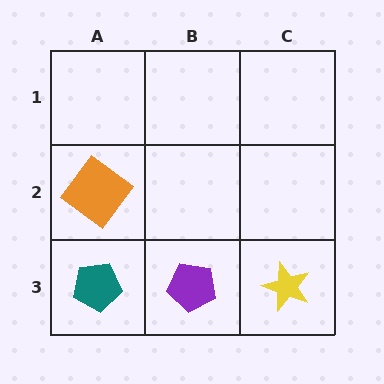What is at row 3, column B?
A purple pentagon.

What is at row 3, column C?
A yellow star.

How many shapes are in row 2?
1 shape.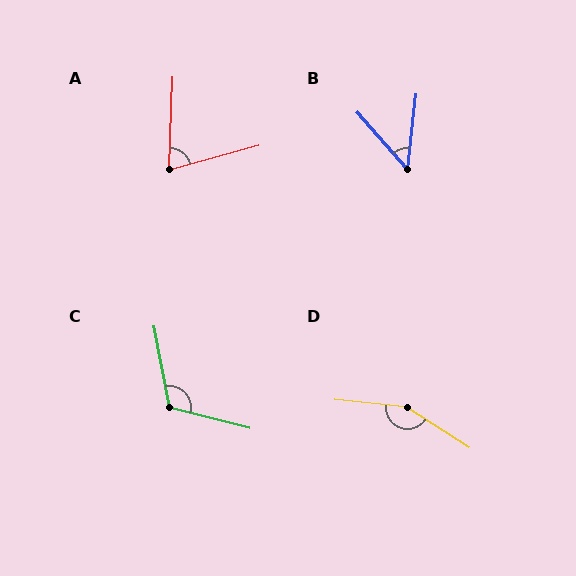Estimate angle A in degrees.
Approximately 73 degrees.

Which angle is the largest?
D, at approximately 153 degrees.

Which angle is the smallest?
B, at approximately 47 degrees.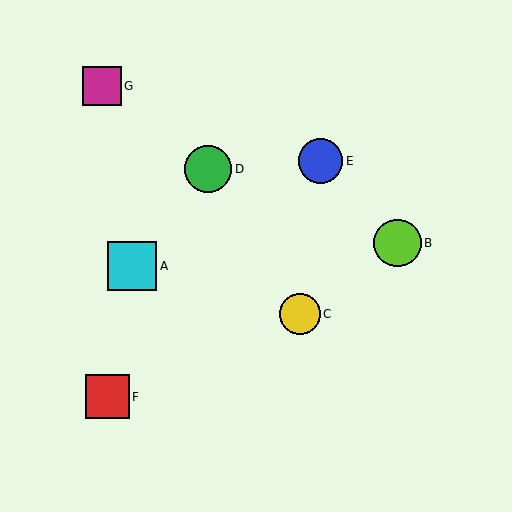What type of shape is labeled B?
Shape B is a lime circle.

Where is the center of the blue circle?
The center of the blue circle is at (320, 161).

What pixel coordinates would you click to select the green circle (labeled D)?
Click at (208, 169) to select the green circle D.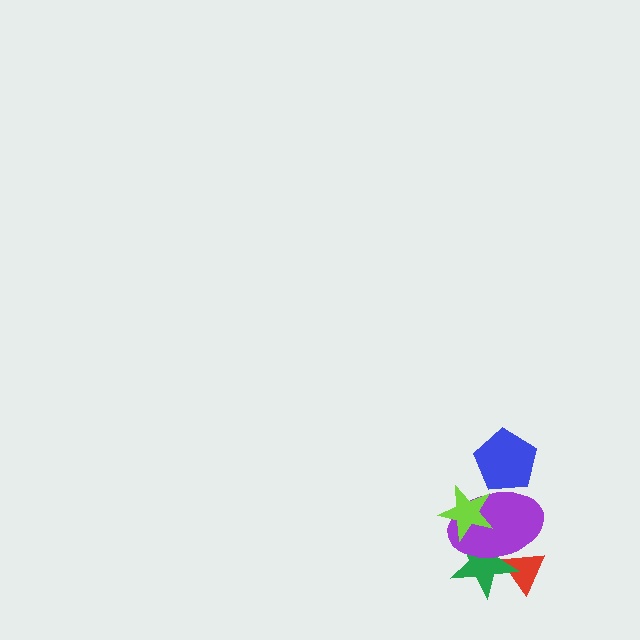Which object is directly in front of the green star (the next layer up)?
The purple ellipse is directly in front of the green star.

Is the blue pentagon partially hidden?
No, no other shape covers it.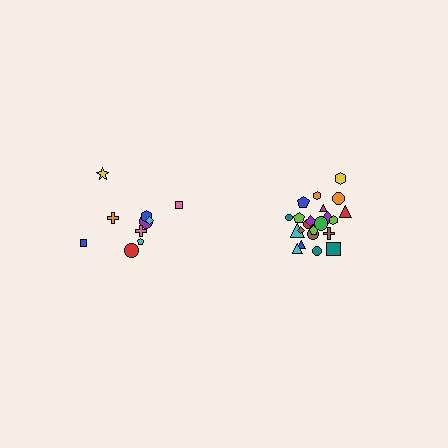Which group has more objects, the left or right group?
The right group.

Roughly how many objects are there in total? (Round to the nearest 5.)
Roughly 30 objects in total.